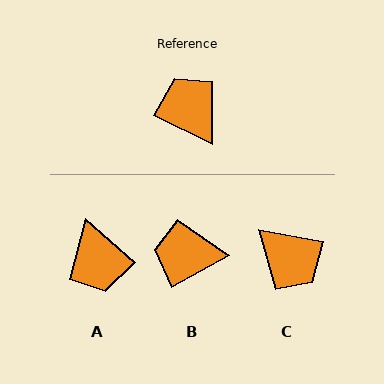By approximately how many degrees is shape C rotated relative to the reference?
Approximately 165 degrees clockwise.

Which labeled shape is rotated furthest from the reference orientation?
C, about 165 degrees away.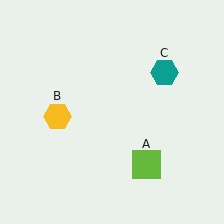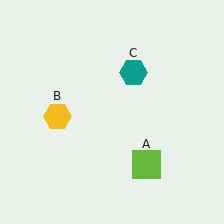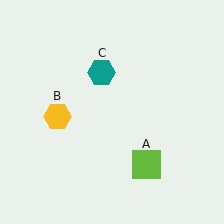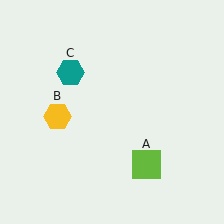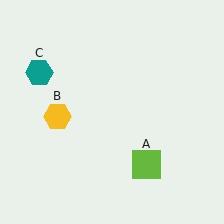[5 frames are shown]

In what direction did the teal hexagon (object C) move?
The teal hexagon (object C) moved left.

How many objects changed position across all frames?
1 object changed position: teal hexagon (object C).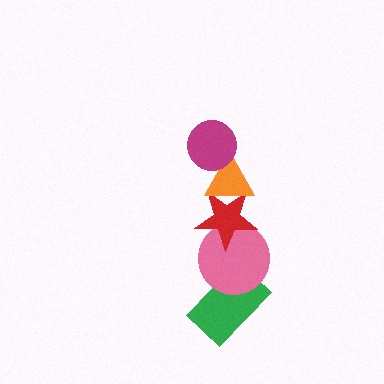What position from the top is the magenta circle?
The magenta circle is 1st from the top.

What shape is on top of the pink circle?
The red star is on top of the pink circle.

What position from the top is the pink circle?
The pink circle is 4th from the top.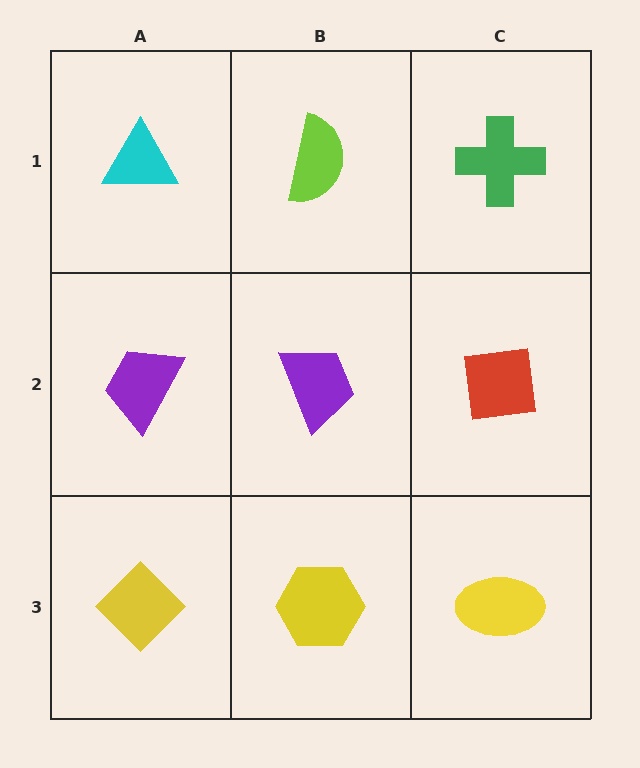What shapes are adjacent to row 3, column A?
A purple trapezoid (row 2, column A), a yellow hexagon (row 3, column B).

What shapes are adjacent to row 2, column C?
A green cross (row 1, column C), a yellow ellipse (row 3, column C), a purple trapezoid (row 2, column B).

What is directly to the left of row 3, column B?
A yellow diamond.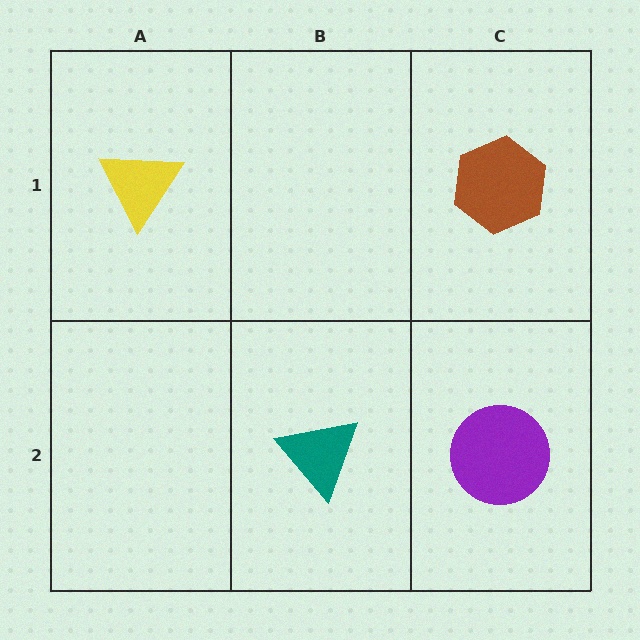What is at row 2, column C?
A purple circle.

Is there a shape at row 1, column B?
No, that cell is empty.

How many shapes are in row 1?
2 shapes.